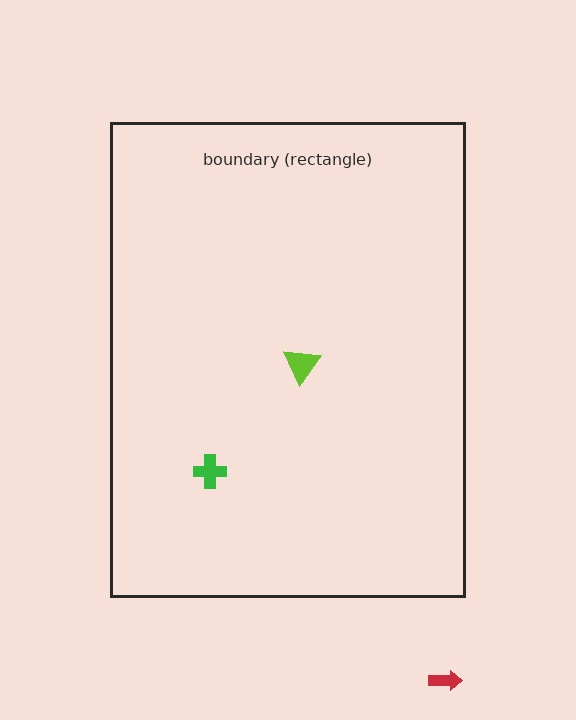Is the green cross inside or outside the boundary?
Inside.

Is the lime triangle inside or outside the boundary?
Inside.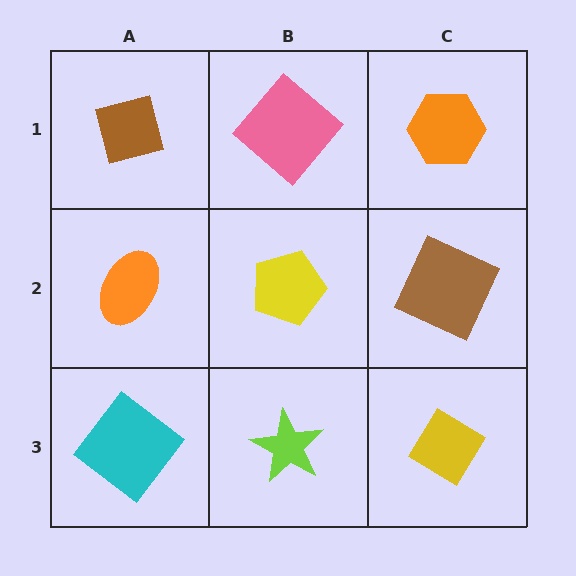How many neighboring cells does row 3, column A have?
2.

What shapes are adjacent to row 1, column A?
An orange ellipse (row 2, column A), a pink diamond (row 1, column B).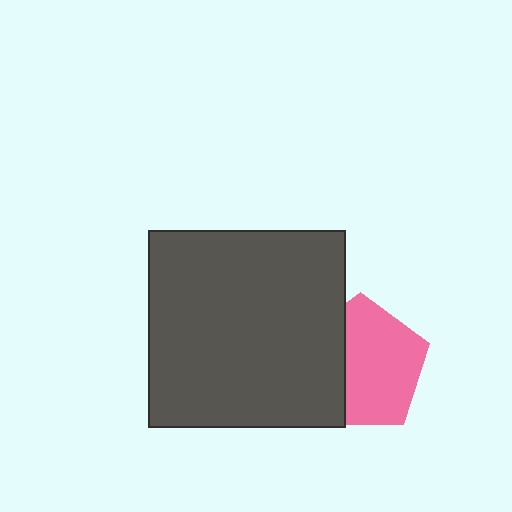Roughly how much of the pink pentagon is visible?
About half of it is visible (roughly 65%).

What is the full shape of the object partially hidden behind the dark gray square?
The partially hidden object is a pink pentagon.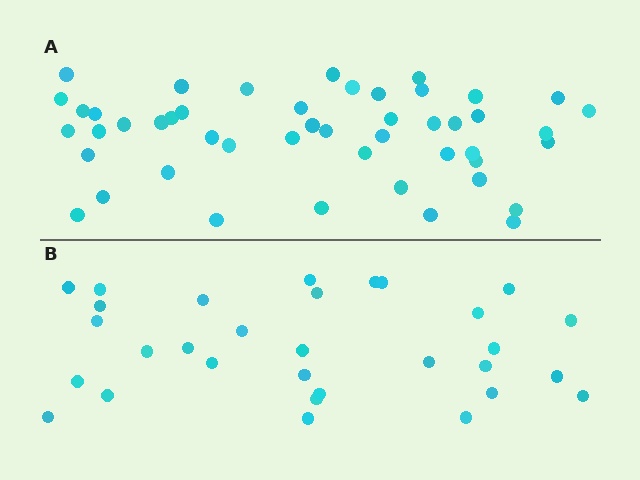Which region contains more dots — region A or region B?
Region A (the top region) has more dots.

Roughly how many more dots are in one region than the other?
Region A has approximately 15 more dots than region B.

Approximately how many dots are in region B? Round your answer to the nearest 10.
About 30 dots. (The exact count is 31, which rounds to 30.)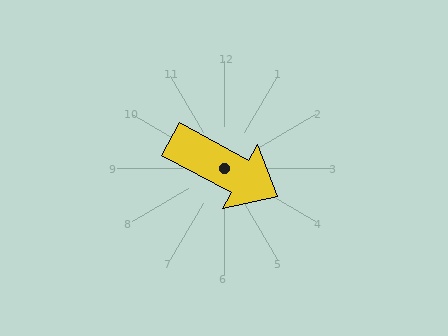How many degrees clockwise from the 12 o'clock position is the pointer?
Approximately 118 degrees.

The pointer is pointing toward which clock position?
Roughly 4 o'clock.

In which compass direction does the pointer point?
Southeast.